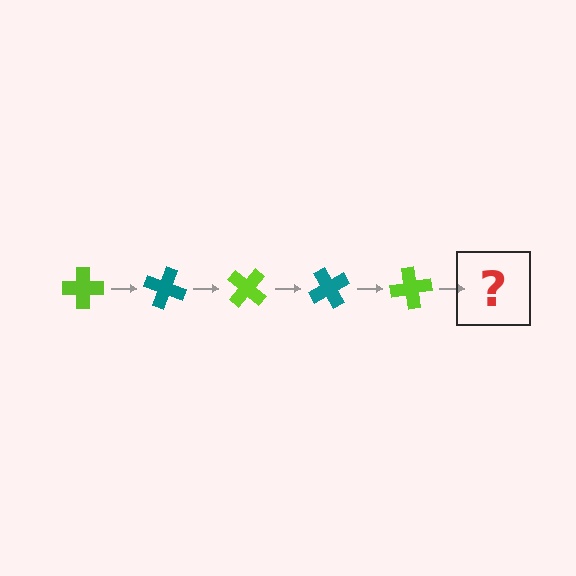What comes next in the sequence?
The next element should be a teal cross, rotated 100 degrees from the start.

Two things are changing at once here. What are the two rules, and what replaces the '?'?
The two rules are that it rotates 20 degrees each step and the color cycles through lime and teal. The '?' should be a teal cross, rotated 100 degrees from the start.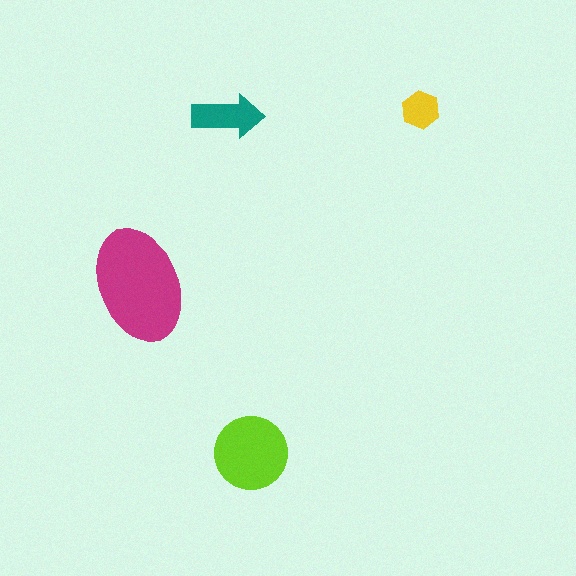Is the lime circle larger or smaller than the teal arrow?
Larger.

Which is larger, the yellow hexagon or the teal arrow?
The teal arrow.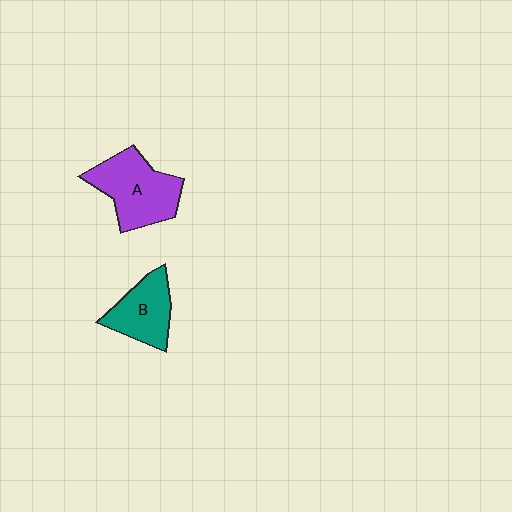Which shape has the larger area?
Shape A (purple).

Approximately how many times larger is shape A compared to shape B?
Approximately 1.4 times.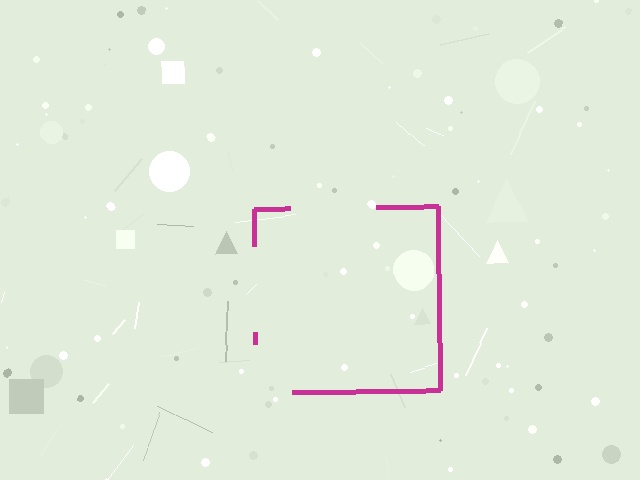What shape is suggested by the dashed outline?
The dashed outline suggests a square.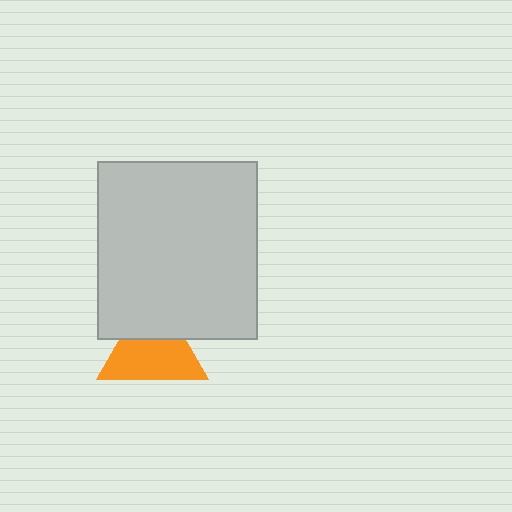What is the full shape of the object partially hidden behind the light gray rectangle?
The partially hidden object is an orange triangle.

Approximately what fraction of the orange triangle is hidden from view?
Roughly 35% of the orange triangle is hidden behind the light gray rectangle.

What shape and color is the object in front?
The object in front is a light gray rectangle.